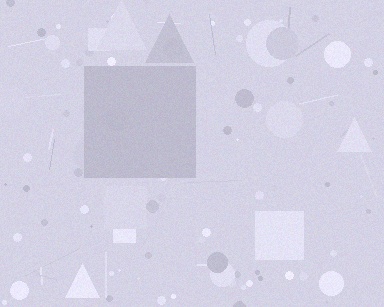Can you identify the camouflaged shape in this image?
The camouflaged shape is a square.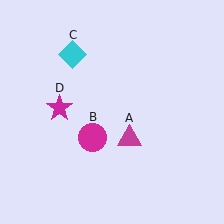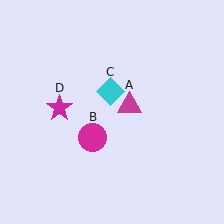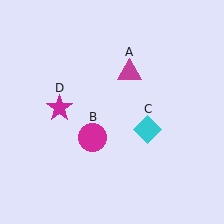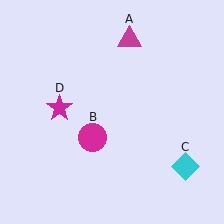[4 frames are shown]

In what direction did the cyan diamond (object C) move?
The cyan diamond (object C) moved down and to the right.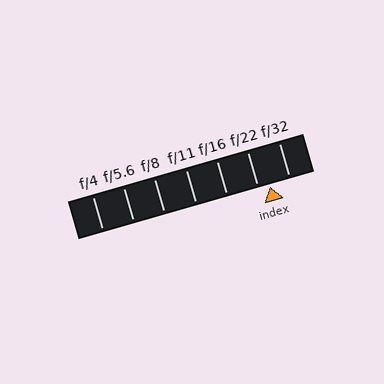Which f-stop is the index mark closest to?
The index mark is closest to f/22.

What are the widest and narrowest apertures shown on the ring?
The widest aperture shown is f/4 and the narrowest is f/32.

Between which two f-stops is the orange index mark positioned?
The index mark is between f/22 and f/32.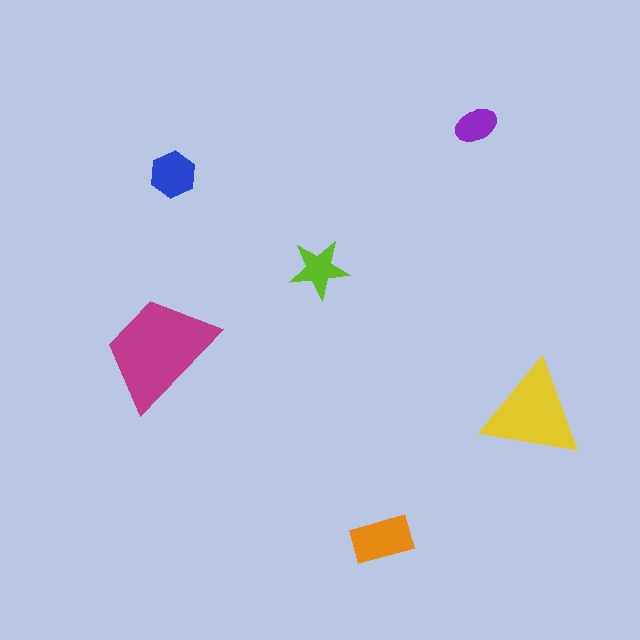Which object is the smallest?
The purple ellipse.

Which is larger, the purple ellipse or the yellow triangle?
The yellow triangle.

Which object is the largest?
The magenta trapezoid.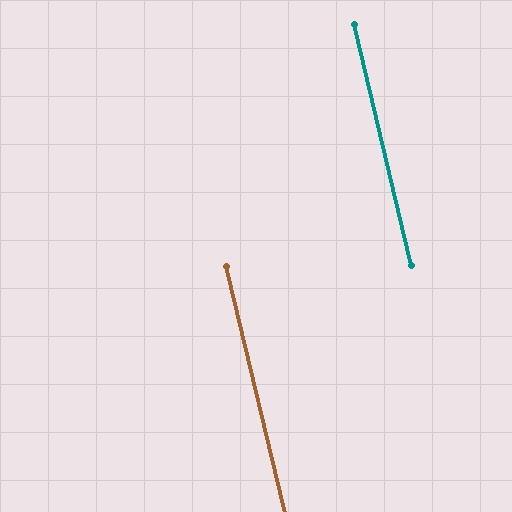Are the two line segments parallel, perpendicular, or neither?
Parallel — their directions differ by only 0.2°.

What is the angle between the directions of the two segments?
Approximately 0 degrees.